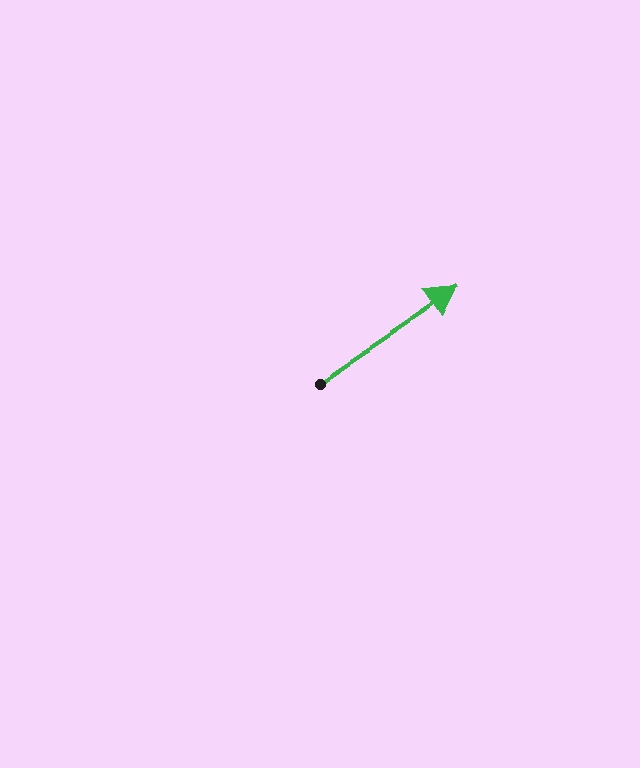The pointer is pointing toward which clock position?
Roughly 2 o'clock.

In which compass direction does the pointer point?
Northeast.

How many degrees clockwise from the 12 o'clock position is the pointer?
Approximately 57 degrees.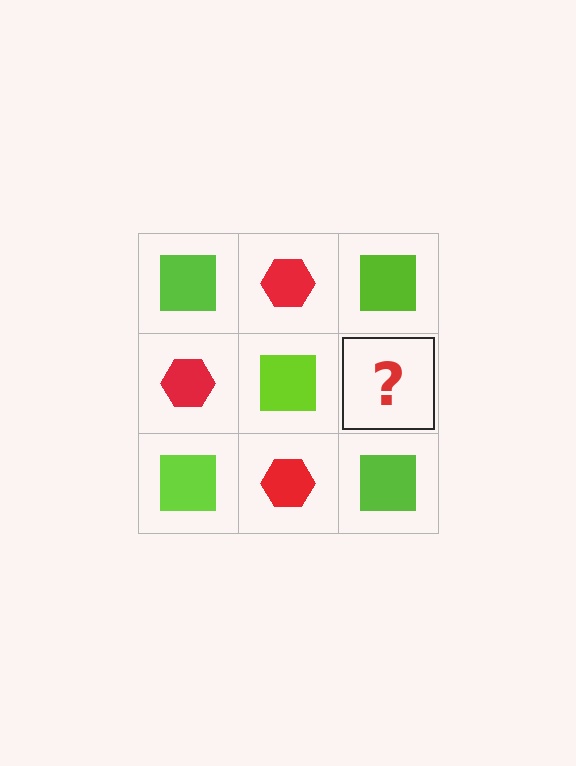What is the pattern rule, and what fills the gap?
The rule is that it alternates lime square and red hexagon in a checkerboard pattern. The gap should be filled with a red hexagon.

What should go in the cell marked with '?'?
The missing cell should contain a red hexagon.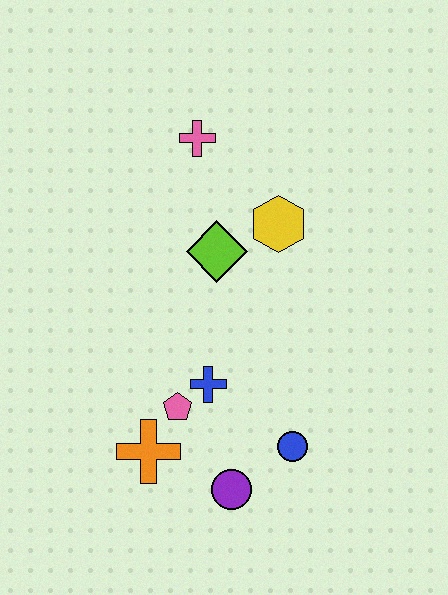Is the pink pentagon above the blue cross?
No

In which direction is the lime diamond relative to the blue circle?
The lime diamond is above the blue circle.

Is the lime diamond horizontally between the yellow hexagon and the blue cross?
Yes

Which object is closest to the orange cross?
The pink pentagon is closest to the orange cross.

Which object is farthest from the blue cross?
The pink cross is farthest from the blue cross.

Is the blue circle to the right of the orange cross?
Yes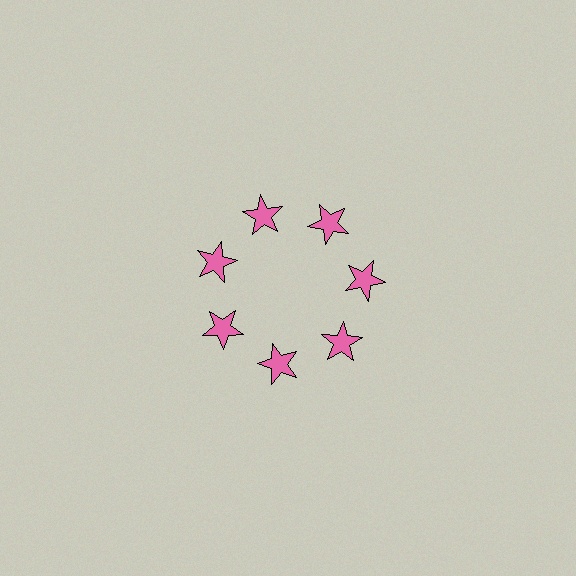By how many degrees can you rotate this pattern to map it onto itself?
The pattern maps onto itself every 51 degrees of rotation.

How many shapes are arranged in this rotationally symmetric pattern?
There are 7 shapes, arranged in 7 groups of 1.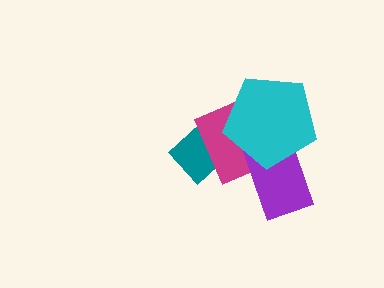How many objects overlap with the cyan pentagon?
2 objects overlap with the cyan pentagon.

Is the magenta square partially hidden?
Yes, it is partially covered by another shape.